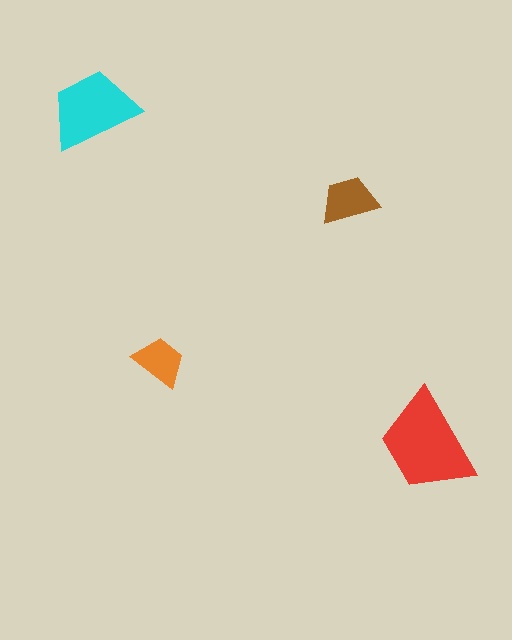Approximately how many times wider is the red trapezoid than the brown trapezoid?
About 2 times wider.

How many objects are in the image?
There are 4 objects in the image.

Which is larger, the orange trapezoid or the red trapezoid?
The red one.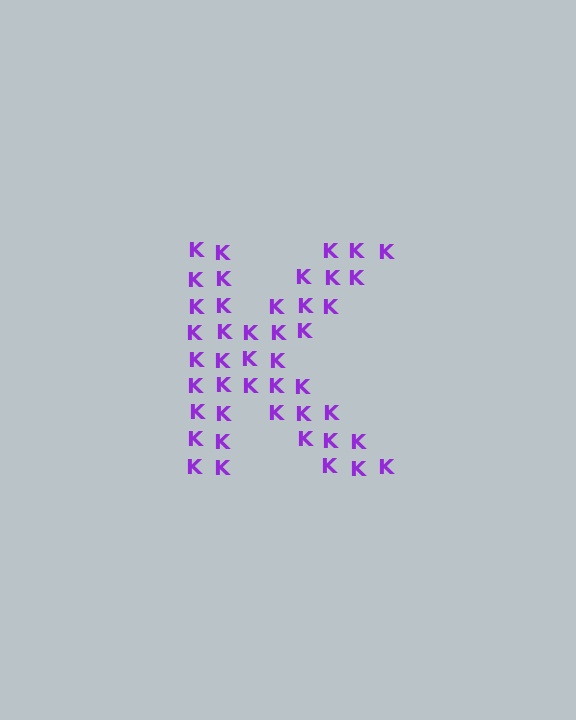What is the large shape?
The large shape is the letter K.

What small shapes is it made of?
It is made of small letter K's.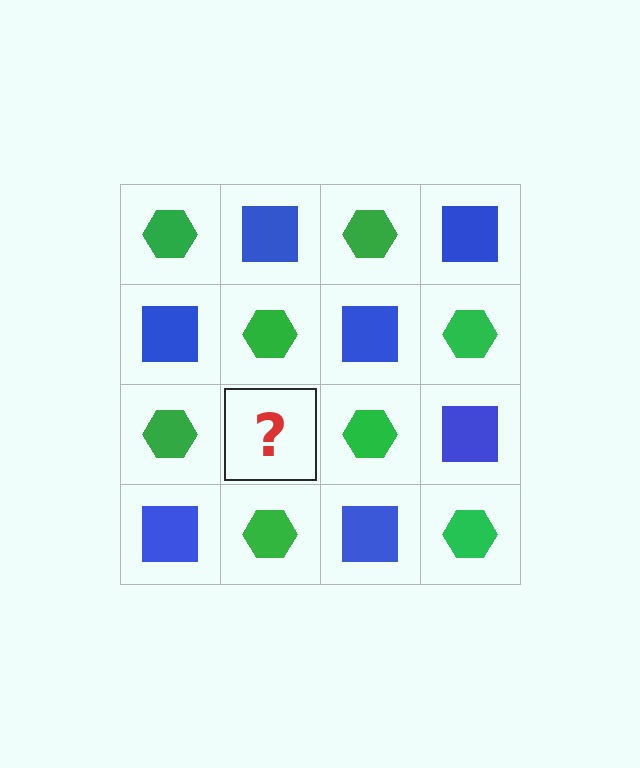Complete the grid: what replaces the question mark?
The question mark should be replaced with a blue square.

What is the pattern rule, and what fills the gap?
The rule is that it alternates green hexagon and blue square in a checkerboard pattern. The gap should be filled with a blue square.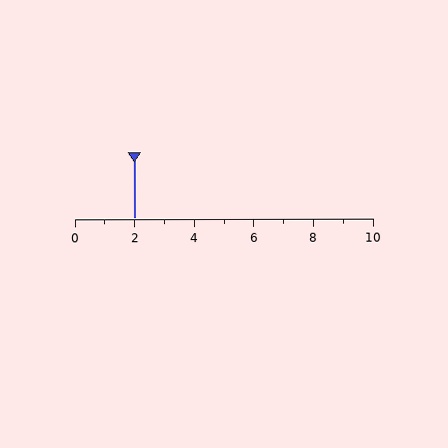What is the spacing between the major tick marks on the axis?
The major ticks are spaced 2 apart.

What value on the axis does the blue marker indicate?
The marker indicates approximately 2.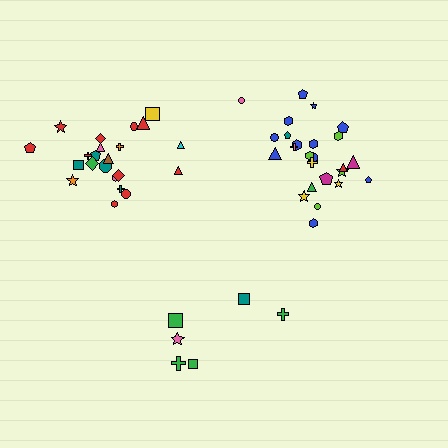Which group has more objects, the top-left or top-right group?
The top-right group.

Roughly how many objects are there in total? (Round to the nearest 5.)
Roughly 55 objects in total.